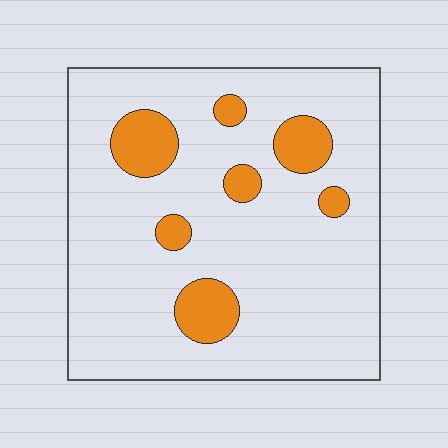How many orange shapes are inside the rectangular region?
7.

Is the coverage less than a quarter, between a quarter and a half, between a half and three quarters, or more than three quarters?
Less than a quarter.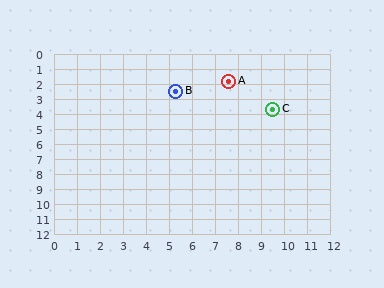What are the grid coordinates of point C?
Point C is at approximately (9.5, 3.7).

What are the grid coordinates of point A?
Point A is at approximately (7.6, 1.8).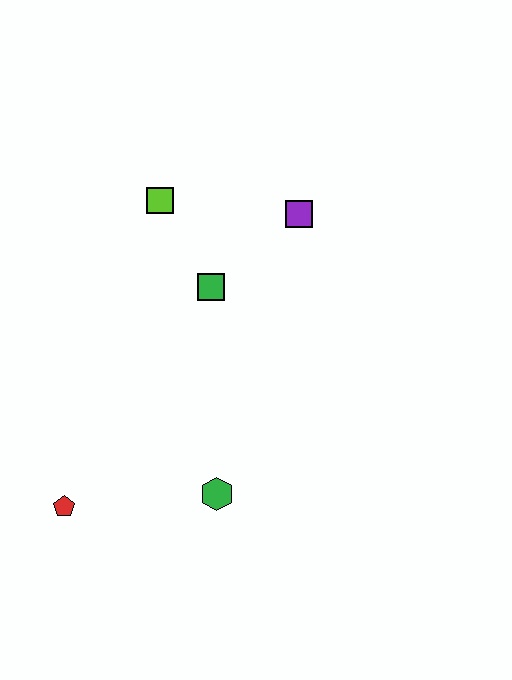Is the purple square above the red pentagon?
Yes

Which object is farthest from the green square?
The red pentagon is farthest from the green square.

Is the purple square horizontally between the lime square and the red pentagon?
No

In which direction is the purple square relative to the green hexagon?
The purple square is above the green hexagon.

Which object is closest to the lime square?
The green square is closest to the lime square.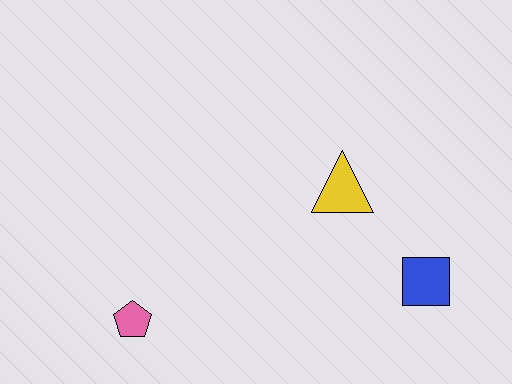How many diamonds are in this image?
There are no diamonds.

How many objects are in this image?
There are 3 objects.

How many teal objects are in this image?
There are no teal objects.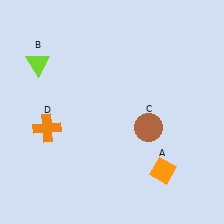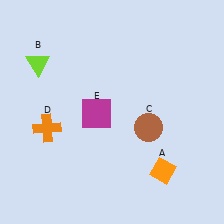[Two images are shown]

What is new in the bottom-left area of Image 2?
A magenta square (E) was added in the bottom-left area of Image 2.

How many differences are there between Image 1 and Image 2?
There is 1 difference between the two images.